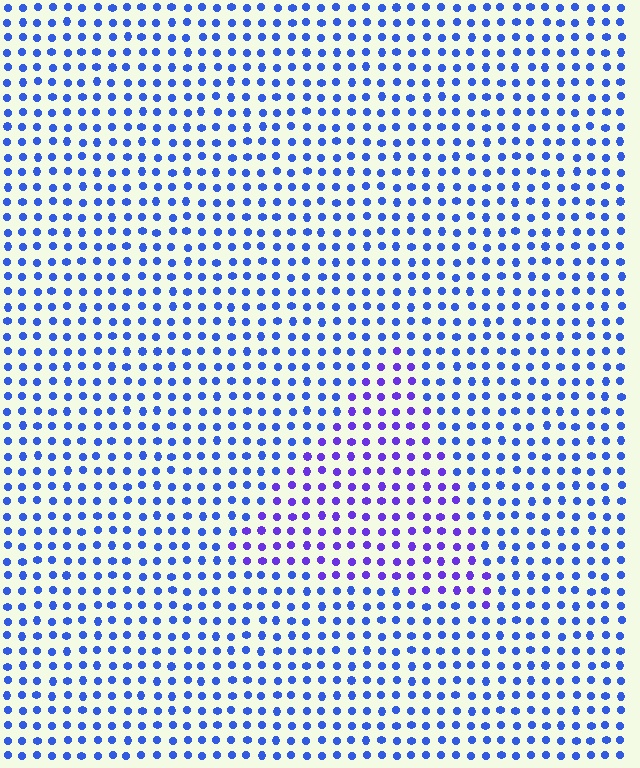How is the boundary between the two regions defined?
The boundary is defined purely by a slight shift in hue (about 33 degrees). Spacing, size, and orientation are identical on both sides.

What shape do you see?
I see a triangle.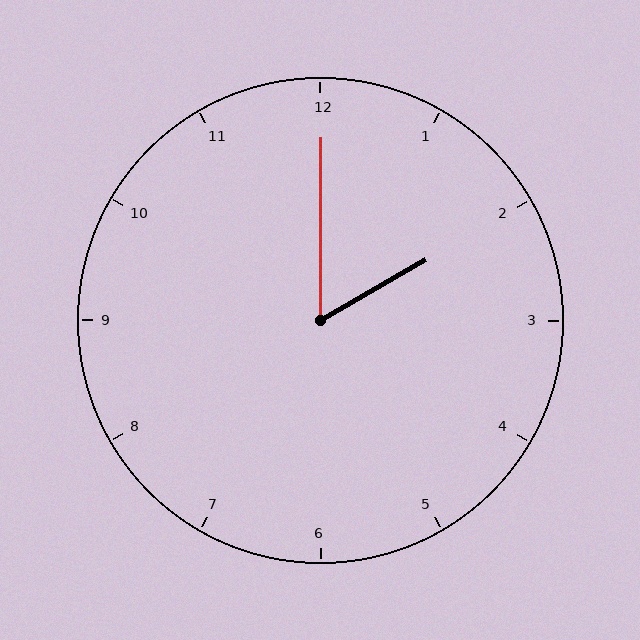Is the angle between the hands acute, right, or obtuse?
It is acute.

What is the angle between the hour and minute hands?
Approximately 60 degrees.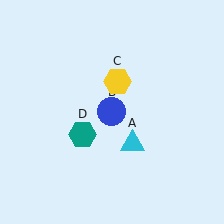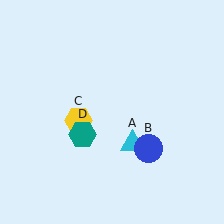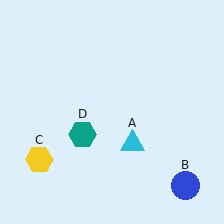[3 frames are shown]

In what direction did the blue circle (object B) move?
The blue circle (object B) moved down and to the right.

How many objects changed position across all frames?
2 objects changed position: blue circle (object B), yellow hexagon (object C).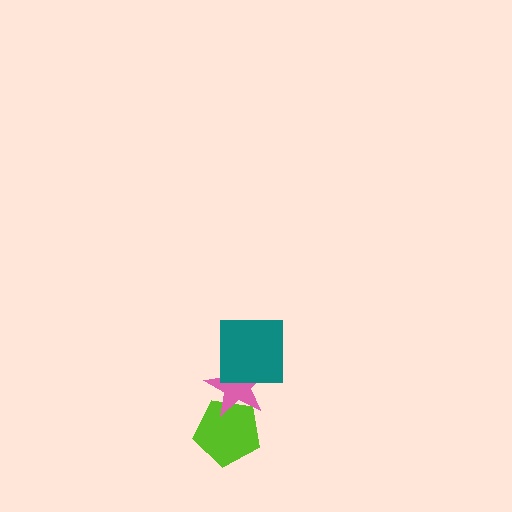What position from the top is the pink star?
The pink star is 2nd from the top.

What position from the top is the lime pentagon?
The lime pentagon is 3rd from the top.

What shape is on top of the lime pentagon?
The pink star is on top of the lime pentagon.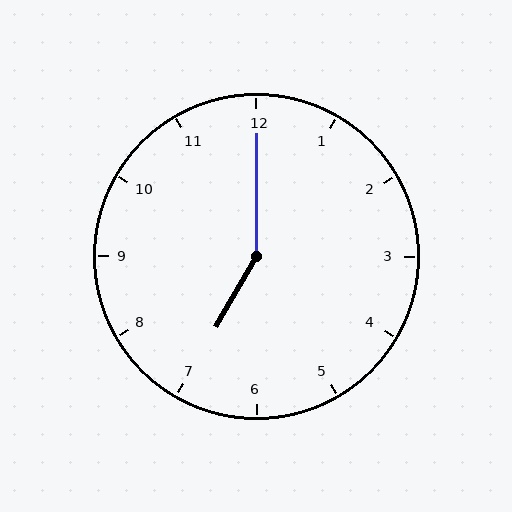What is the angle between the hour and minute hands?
Approximately 150 degrees.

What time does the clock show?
7:00.